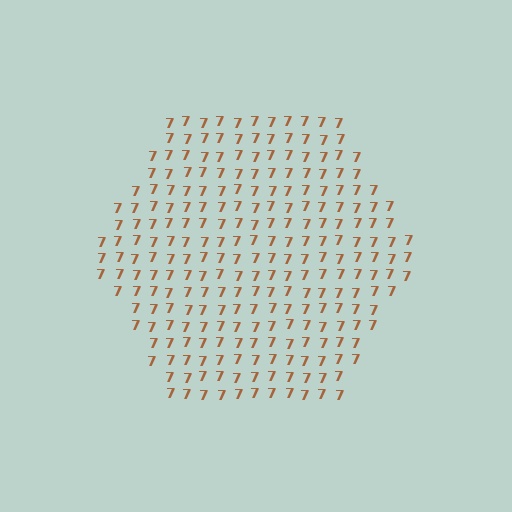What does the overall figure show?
The overall figure shows a hexagon.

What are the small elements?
The small elements are digit 7's.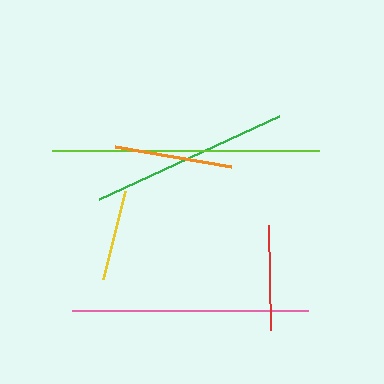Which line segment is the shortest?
The yellow line is the shortest at approximately 90 pixels.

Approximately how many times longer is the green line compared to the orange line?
The green line is approximately 1.7 times the length of the orange line.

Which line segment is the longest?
The lime line is the longest at approximately 268 pixels.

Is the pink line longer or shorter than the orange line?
The pink line is longer than the orange line.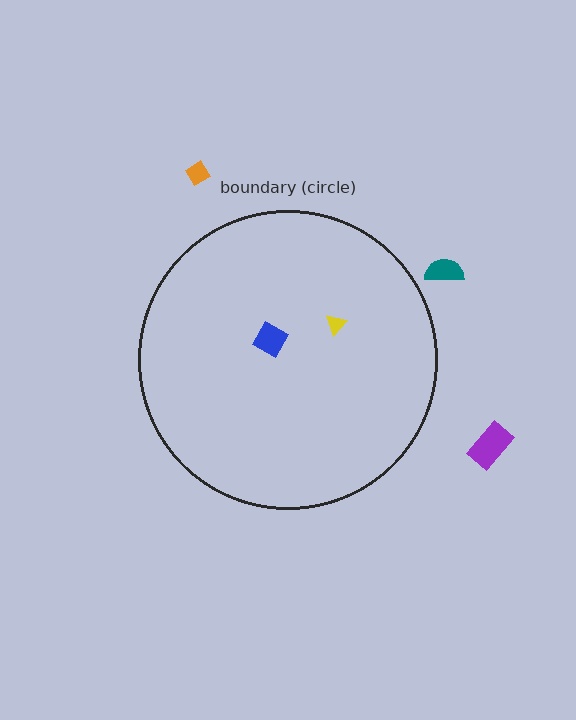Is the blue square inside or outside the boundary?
Inside.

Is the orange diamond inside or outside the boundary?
Outside.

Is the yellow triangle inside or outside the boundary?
Inside.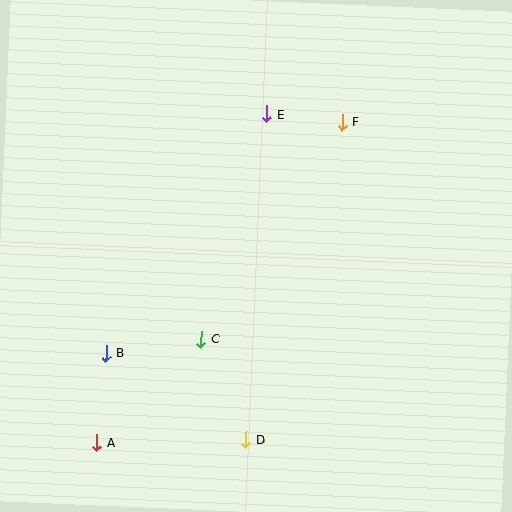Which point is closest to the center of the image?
Point C at (201, 339) is closest to the center.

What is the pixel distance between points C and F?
The distance between C and F is 259 pixels.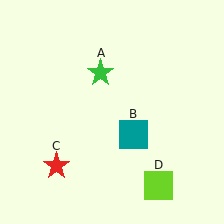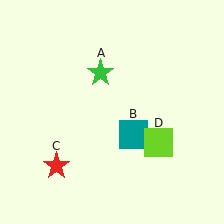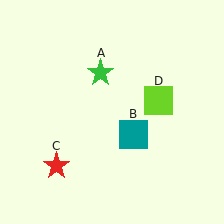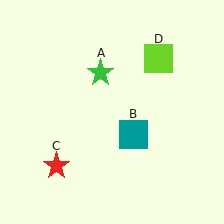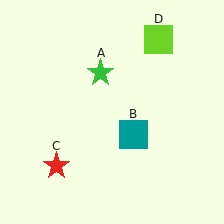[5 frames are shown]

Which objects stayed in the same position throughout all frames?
Green star (object A) and teal square (object B) and red star (object C) remained stationary.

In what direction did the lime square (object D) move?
The lime square (object D) moved up.